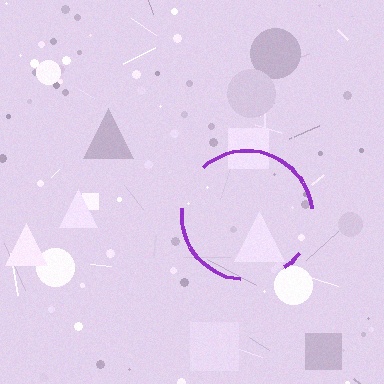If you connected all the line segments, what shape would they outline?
They would outline a circle.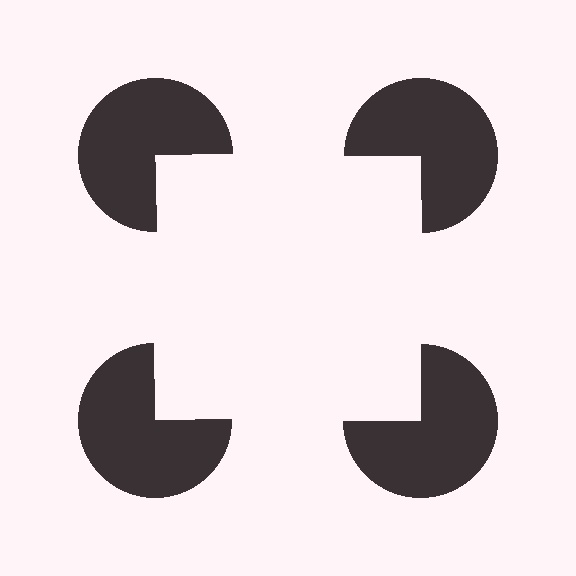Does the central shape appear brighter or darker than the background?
It typically appears slightly brighter than the background, even though no actual brightness change is drawn.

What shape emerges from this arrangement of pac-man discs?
An illusory square — its edges are inferred from the aligned wedge cuts in the pac-man discs, not physically drawn.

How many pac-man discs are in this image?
There are 4 — one at each vertex of the illusory square.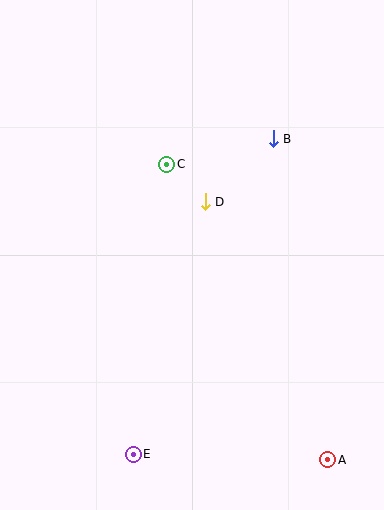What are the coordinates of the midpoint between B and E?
The midpoint between B and E is at (203, 296).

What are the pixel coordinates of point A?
Point A is at (328, 460).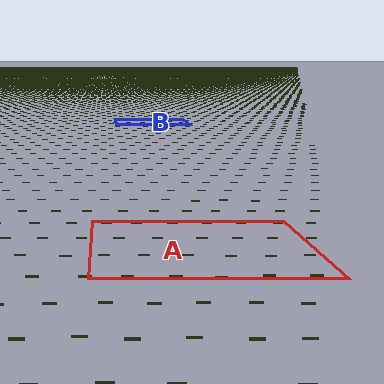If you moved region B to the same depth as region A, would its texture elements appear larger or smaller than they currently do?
They would appear larger. At a closer depth, the same texture elements are projected at a bigger on-screen size.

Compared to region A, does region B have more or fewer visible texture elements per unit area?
Region B has more texture elements per unit area — they are packed more densely because it is farther away.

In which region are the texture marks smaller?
The texture marks are smaller in region B, because it is farther away.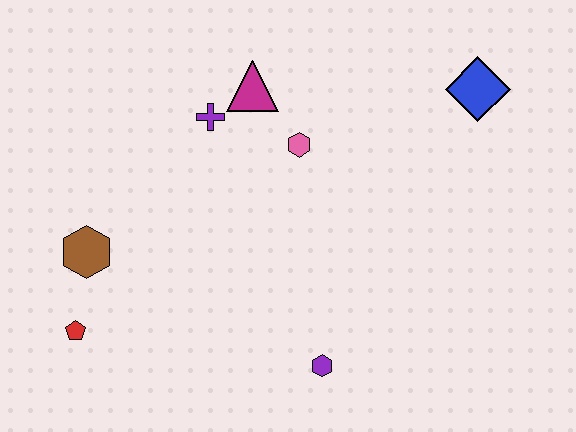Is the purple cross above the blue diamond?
No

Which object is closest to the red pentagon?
The brown hexagon is closest to the red pentagon.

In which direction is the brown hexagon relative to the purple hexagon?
The brown hexagon is to the left of the purple hexagon.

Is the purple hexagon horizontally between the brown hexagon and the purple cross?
No